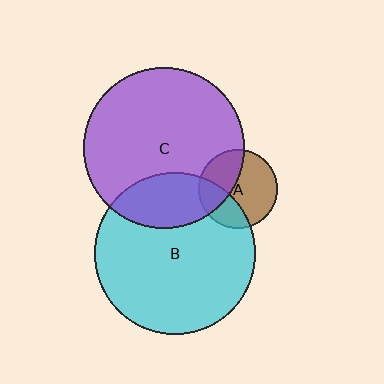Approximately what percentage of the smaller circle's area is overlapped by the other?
Approximately 30%.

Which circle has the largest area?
Circle B (cyan).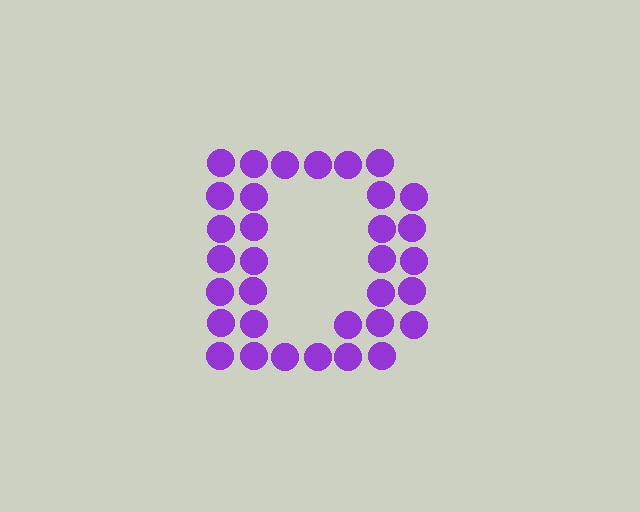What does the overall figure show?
The overall figure shows the letter D.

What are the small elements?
The small elements are circles.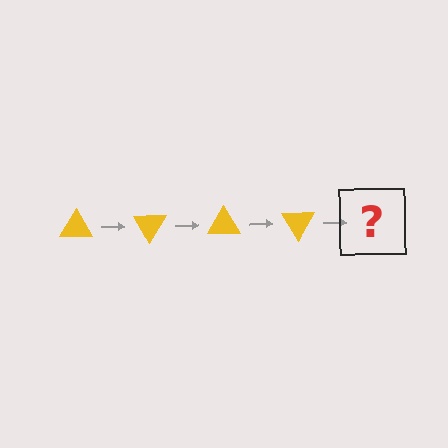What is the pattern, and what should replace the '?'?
The pattern is that the triangle rotates 60 degrees each step. The '?' should be a yellow triangle rotated 240 degrees.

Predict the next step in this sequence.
The next step is a yellow triangle rotated 240 degrees.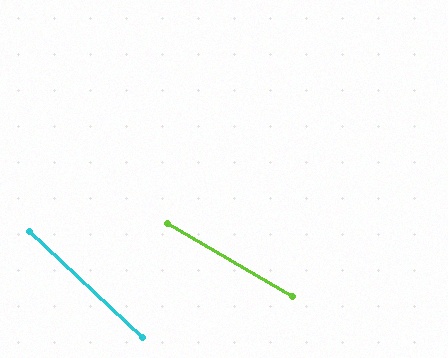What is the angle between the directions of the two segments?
Approximately 13 degrees.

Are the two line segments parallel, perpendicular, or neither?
Neither parallel nor perpendicular — they differ by about 13°.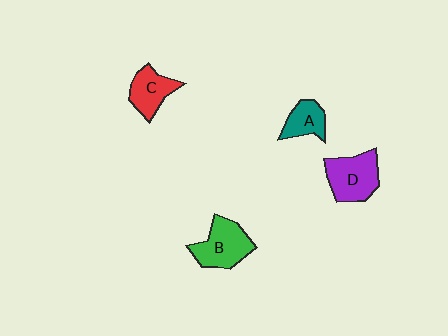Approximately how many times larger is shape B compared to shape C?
Approximately 1.3 times.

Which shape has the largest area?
Shape D (purple).